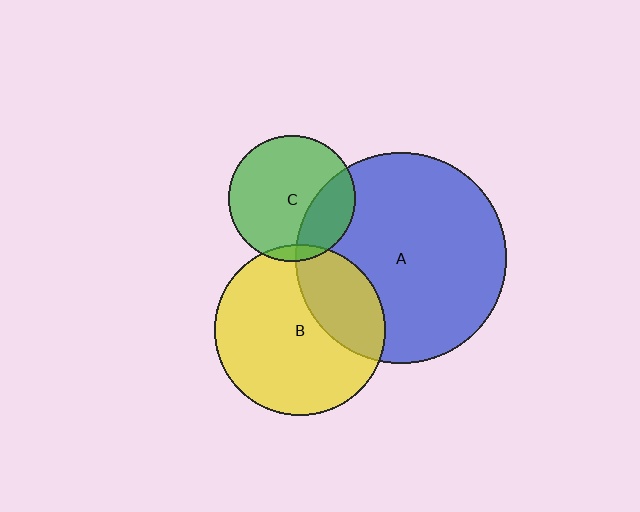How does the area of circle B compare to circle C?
Approximately 1.8 times.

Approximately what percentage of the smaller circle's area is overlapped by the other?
Approximately 25%.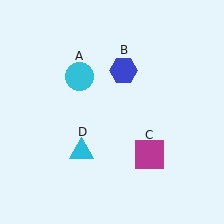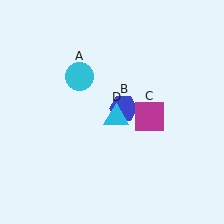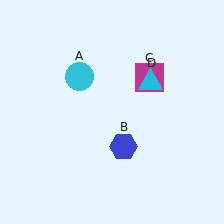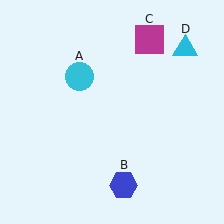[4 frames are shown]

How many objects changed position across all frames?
3 objects changed position: blue hexagon (object B), magenta square (object C), cyan triangle (object D).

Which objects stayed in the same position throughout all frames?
Cyan circle (object A) remained stationary.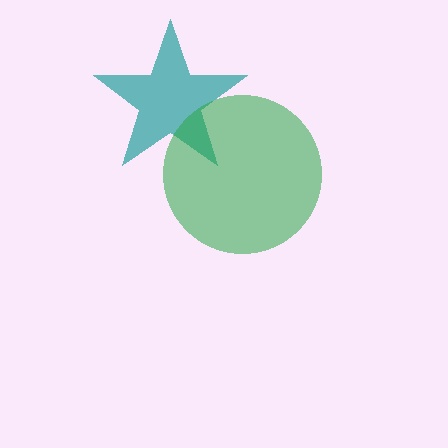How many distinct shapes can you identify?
There are 2 distinct shapes: a teal star, a green circle.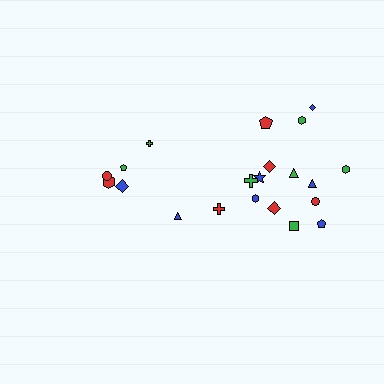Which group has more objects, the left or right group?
The right group.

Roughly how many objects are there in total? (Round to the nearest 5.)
Roughly 20 objects in total.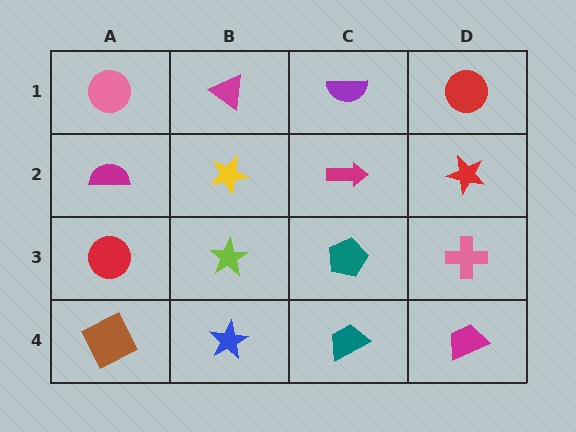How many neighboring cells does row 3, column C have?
4.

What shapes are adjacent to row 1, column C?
A magenta arrow (row 2, column C), a magenta triangle (row 1, column B), a red circle (row 1, column D).